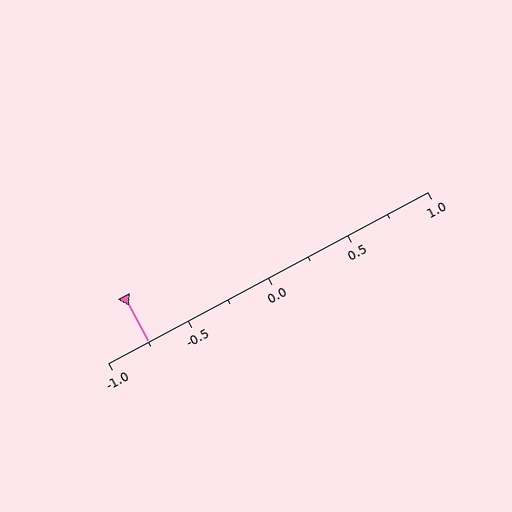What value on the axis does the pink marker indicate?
The marker indicates approximately -0.75.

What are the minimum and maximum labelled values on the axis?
The axis runs from -1.0 to 1.0.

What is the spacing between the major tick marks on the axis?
The major ticks are spaced 0.5 apart.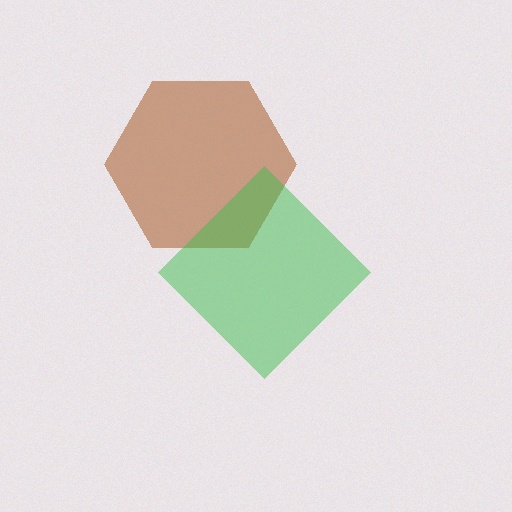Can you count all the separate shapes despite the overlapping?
Yes, there are 2 separate shapes.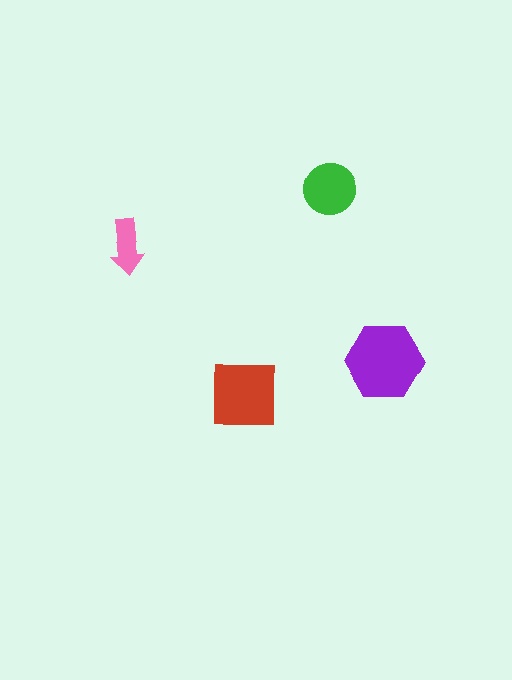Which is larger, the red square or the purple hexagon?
The purple hexagon.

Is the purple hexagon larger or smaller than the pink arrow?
Larger.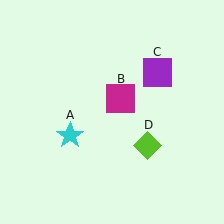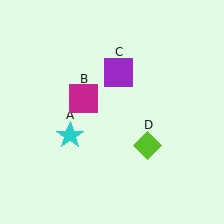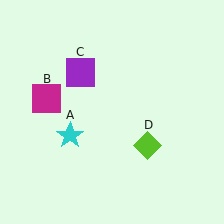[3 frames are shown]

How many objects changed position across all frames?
2 objects changed position: magenta square (object B), purple square (object C).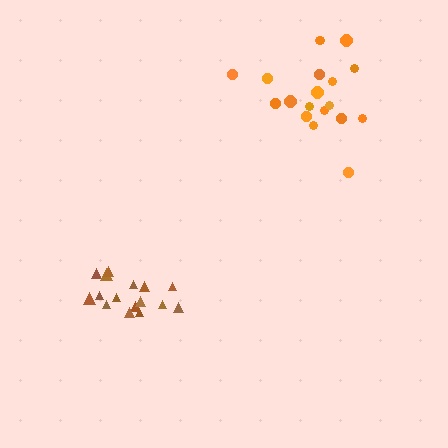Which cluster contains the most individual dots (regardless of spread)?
Orange (19).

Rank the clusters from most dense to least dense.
brown, orange.